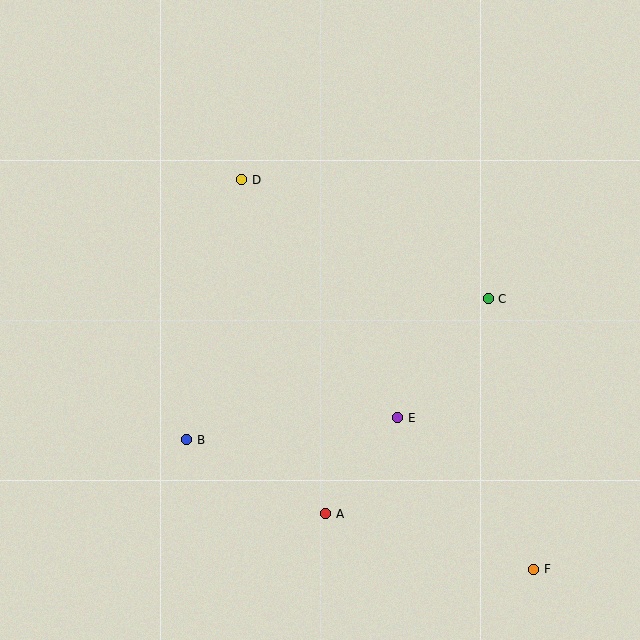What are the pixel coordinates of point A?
Point A is at (326, 514).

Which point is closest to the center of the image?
Point E at (398, 418) is closest to the center.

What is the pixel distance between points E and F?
The distance between E and F is 203 pixels.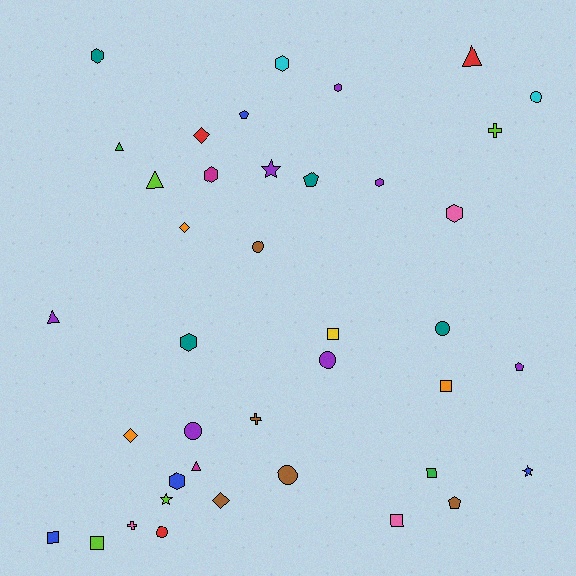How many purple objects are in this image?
There are 7 purple objects.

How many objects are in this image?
There are 40 objects.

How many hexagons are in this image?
There are 8 hexagons.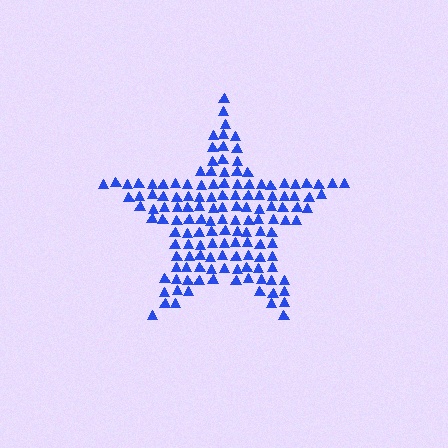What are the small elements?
The small elements are triangles.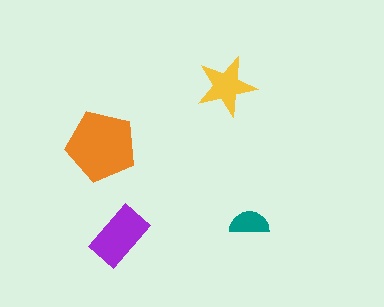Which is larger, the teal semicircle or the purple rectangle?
The purple rectangle.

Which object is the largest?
The orange pentagon.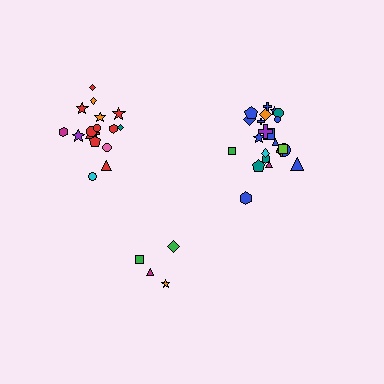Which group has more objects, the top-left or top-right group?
The top-right group.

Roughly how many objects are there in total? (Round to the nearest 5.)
Roughly 45 objects in total.